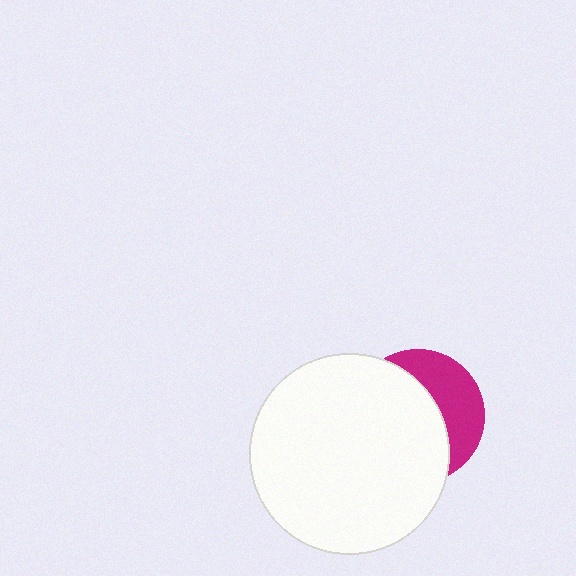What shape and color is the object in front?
The object in front is a white circle.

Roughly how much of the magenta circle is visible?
A small part of it is visible (roughly 37%).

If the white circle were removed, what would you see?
You would see the complete magenta circle.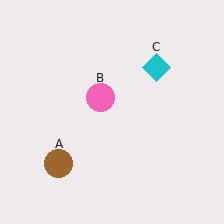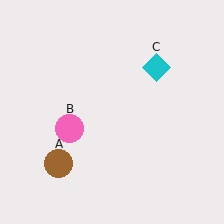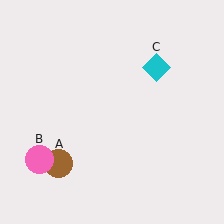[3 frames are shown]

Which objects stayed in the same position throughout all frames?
Brown circle (object A) and cyan diamond (object C) remained stationary.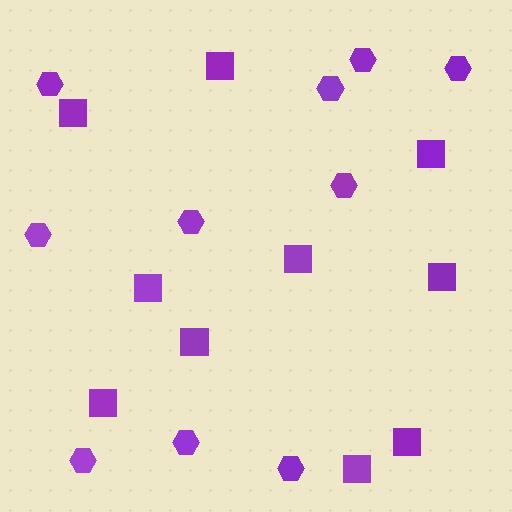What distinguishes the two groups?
There are 2 groups: one group of squares (10) and one group of hexagons (10).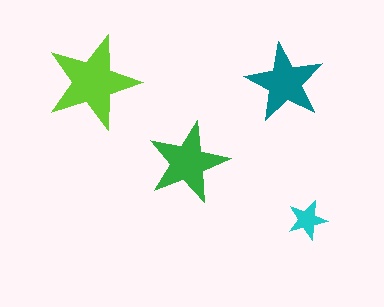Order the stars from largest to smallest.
the lime one, the green one, the teal one, the cyan one.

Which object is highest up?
The lime star is topmost.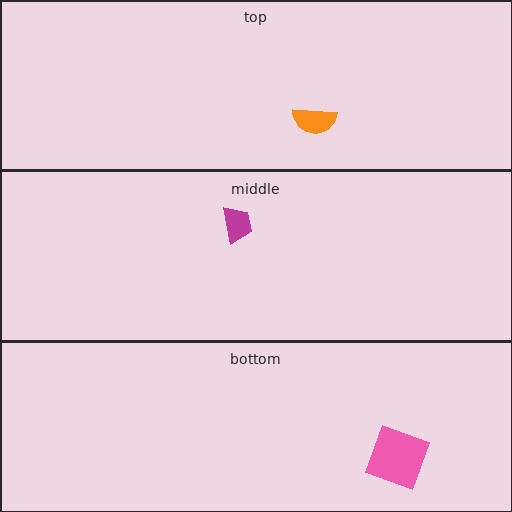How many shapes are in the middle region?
1.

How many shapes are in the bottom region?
1.